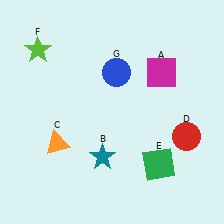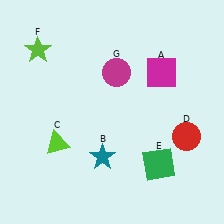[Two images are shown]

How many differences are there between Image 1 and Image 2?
There are 2 differences between the two images.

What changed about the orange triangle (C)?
In Image 1, C is orange. In Image 2, it changed to lime.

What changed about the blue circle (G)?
In Image 1, G is blue. In Image 2, it changed to magenta.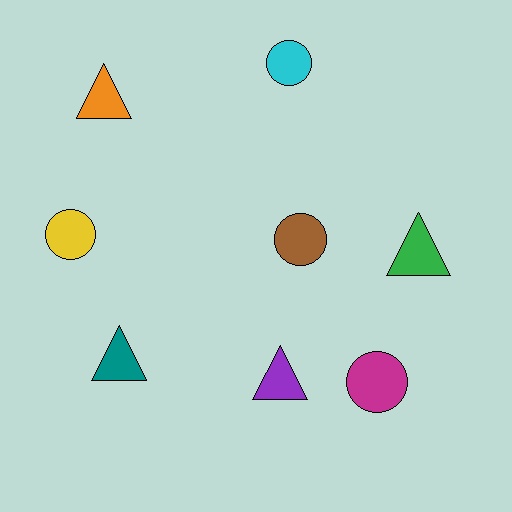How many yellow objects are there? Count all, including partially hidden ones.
There is 1 yellow object.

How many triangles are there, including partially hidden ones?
There are 4 triangles.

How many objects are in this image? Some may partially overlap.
There are 8 objects.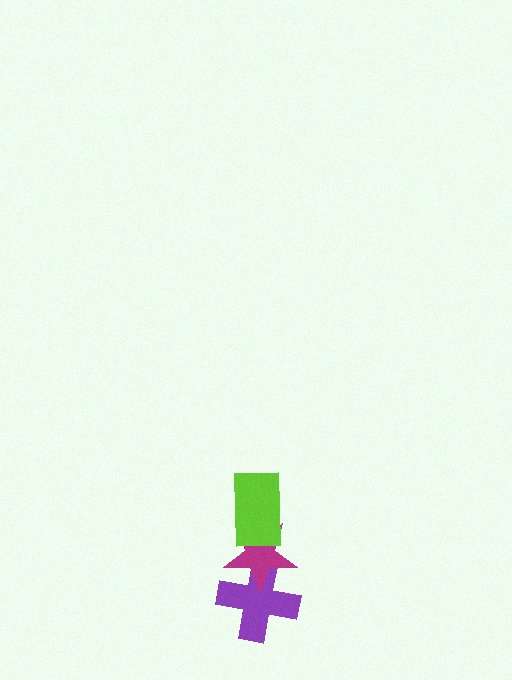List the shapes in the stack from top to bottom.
From top to bottom: the lime rectangle, the magenta star, the purple cross.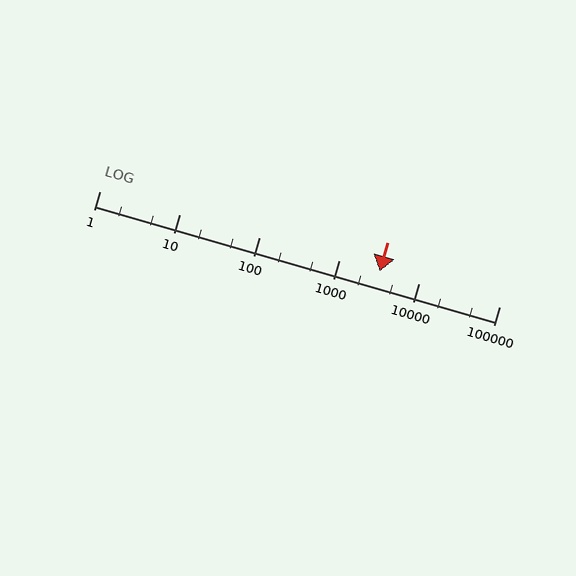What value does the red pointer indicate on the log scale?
The pointer indicates approximately 3200.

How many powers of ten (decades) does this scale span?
The scale spans 5 decades, from 1 to 100000.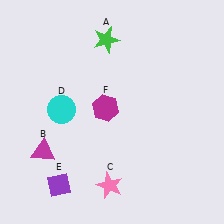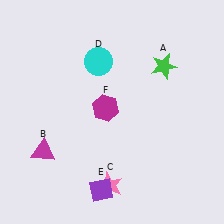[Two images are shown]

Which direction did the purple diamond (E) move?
The purple diamond (E) moved right.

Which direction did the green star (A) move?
The green star (A) moved right.